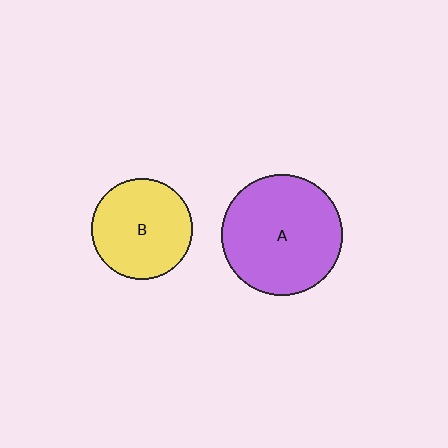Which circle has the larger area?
Circle A (purple).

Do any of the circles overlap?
No, none of the circles overlap.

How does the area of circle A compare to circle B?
Approximately 1.4 times.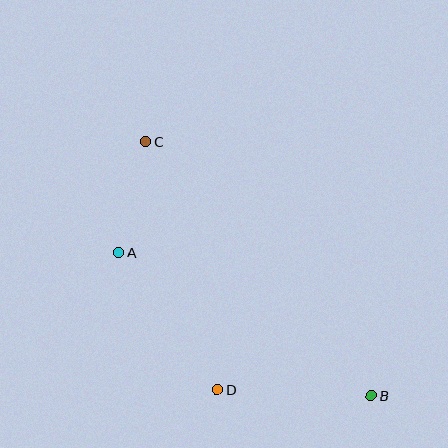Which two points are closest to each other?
Points A and C are closest to each other.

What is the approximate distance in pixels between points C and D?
The distance between C and D is approximately 258 pixels.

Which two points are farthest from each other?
Points B and C are farthest from each other.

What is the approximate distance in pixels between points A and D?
The distance between A and D is approximately 169 pixels.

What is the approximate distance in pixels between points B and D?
The distance between B and D is approximately 154 pixels.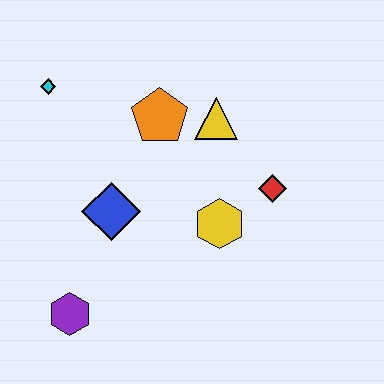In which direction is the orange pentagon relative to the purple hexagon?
The orange pentagon is above the purple hexagon.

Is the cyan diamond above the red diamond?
Yes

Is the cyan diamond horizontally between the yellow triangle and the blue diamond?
No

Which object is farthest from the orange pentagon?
The purple hexagon is farthest from the orange pentagon.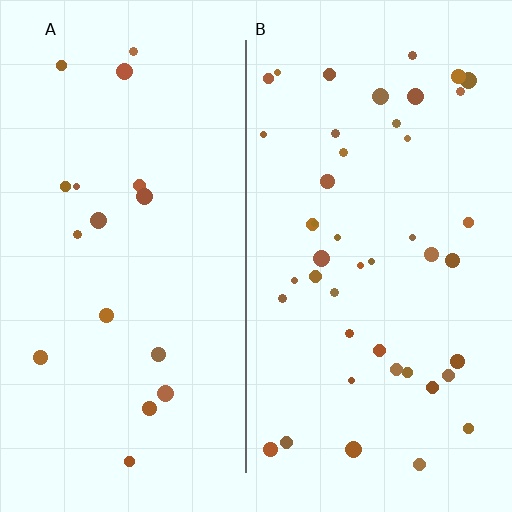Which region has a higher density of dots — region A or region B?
B (the right).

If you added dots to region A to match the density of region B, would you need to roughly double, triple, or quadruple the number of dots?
Approximately triple.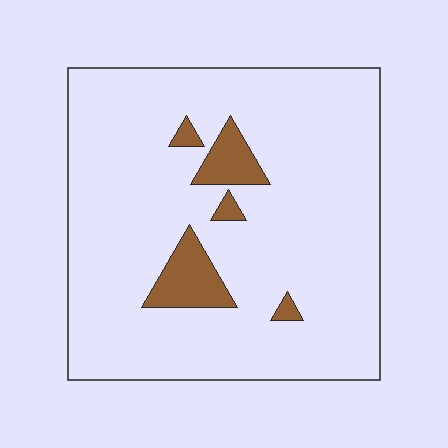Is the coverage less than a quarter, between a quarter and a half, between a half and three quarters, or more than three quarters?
Less than a quarter.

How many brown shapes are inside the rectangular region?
5.